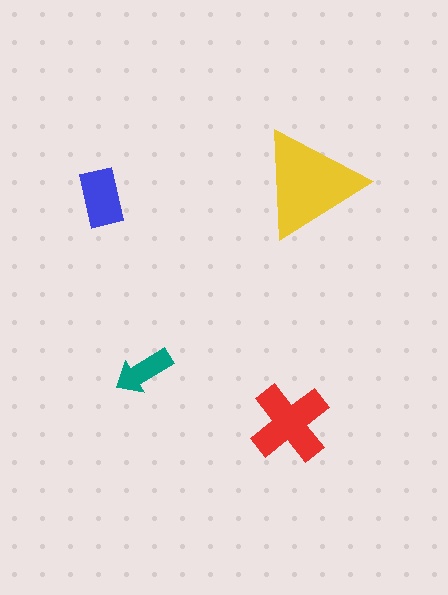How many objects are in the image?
There are 4 objects in the image.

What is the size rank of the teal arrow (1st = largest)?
4th.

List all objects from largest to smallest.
The yellow triangle, the red cross, the blue rectangle, the teal arrow.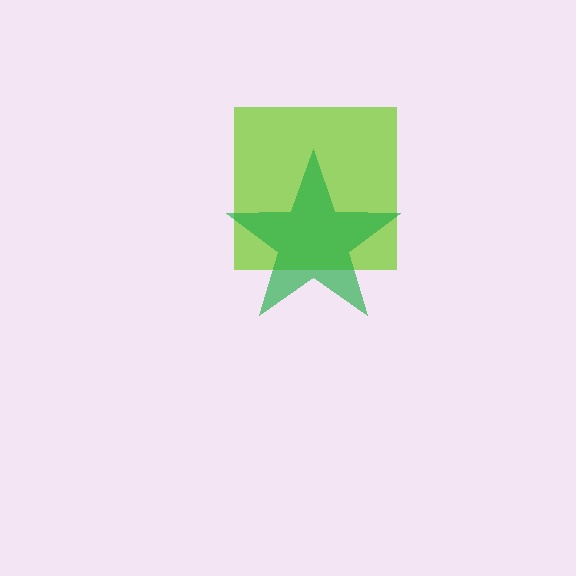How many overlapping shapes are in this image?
There are 2 overlapping shapes in the image.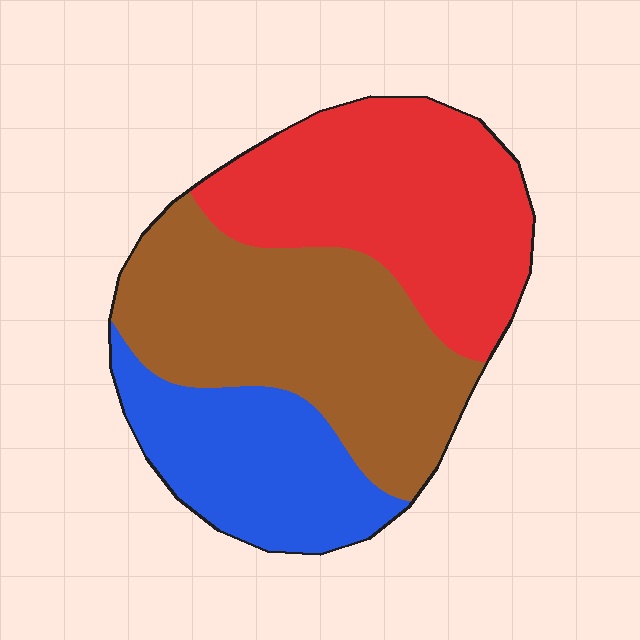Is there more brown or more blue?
Brown.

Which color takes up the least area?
Blue, at roughly 25%.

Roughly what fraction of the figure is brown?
Brown covers around 40% of the figure.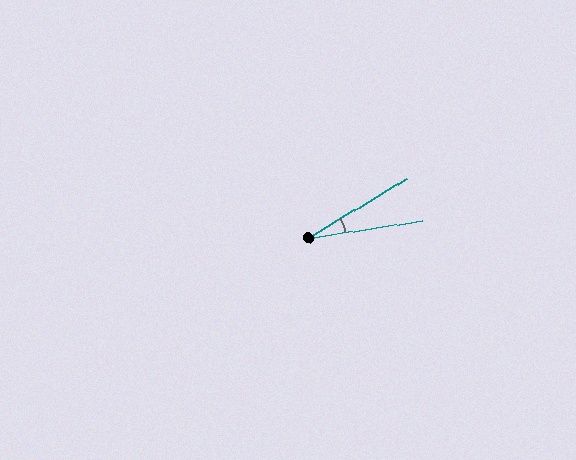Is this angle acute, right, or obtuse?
It is acute.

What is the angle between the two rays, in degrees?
Approximately 22 degrees.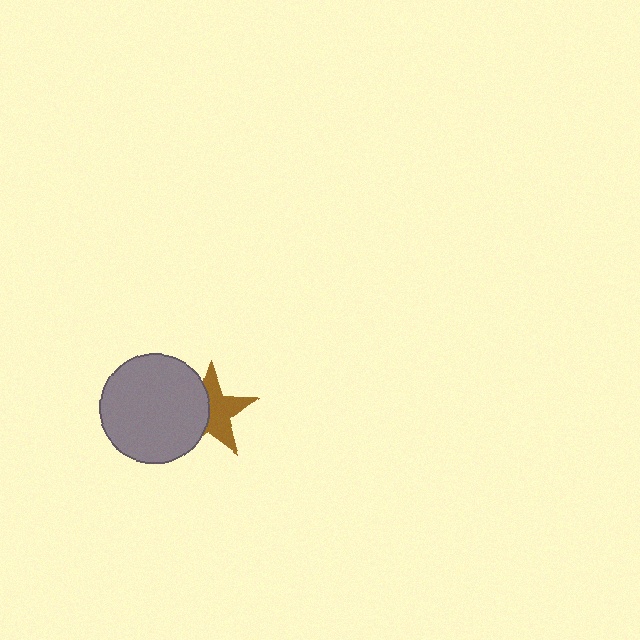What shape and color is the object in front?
The object in front is a gray circle.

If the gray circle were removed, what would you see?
You would see the complete brown star.